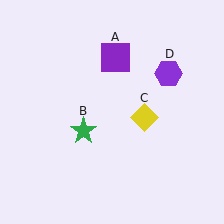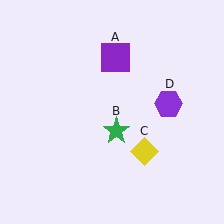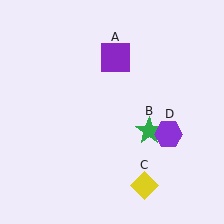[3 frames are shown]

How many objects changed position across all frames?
3 objects changed position: green star (object B), yellow diamond (object C), purple hexagon (object D).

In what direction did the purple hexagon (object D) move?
The purple hexagon (object D) moved down.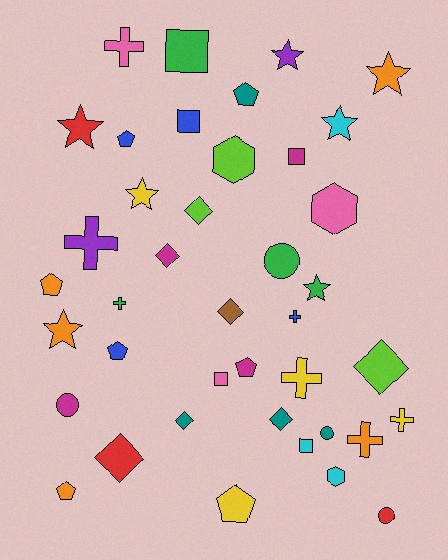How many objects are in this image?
There are 40 objects.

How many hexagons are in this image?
There are 3 hexagons.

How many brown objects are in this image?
There is 1 brown object.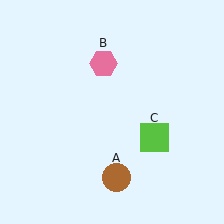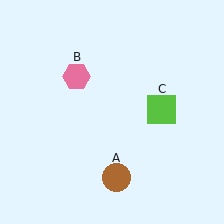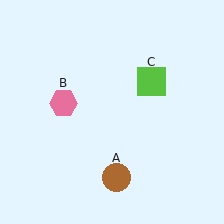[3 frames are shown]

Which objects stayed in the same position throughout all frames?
Brown circle (object A) remained stationary.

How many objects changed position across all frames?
2 objects changed position: pink hexagon (object B), lime square (object C).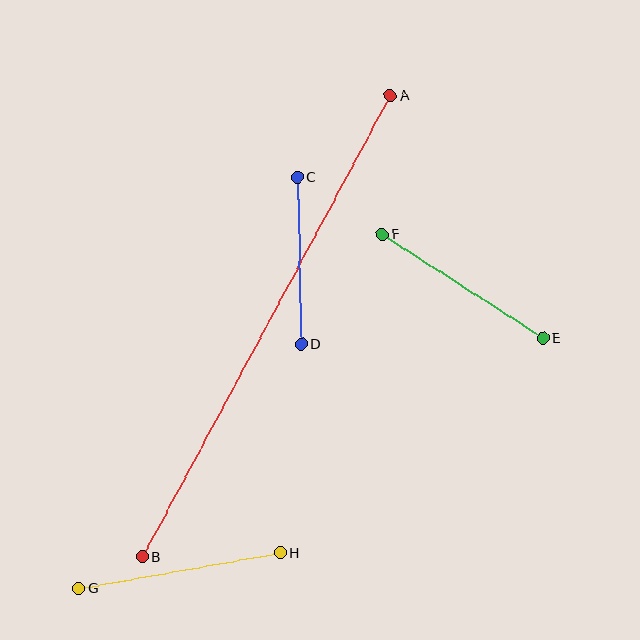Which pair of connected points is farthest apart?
Points A and B are farthest apart.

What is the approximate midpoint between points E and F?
The midpoint is at approximately (463, 286) pixels.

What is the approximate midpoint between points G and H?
The midpoint is at approximately (179, 571) pixels.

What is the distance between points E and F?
The distance is approximately 191 pixels.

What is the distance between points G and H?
The distance is approximately 205 pixels.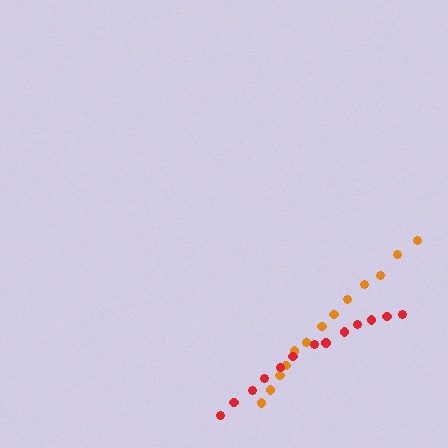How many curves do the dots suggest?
There are 2 distinct paths.